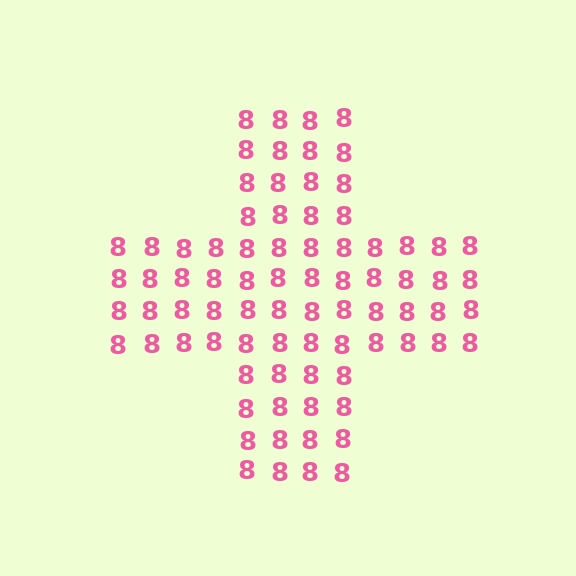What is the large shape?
The large shape is a cross.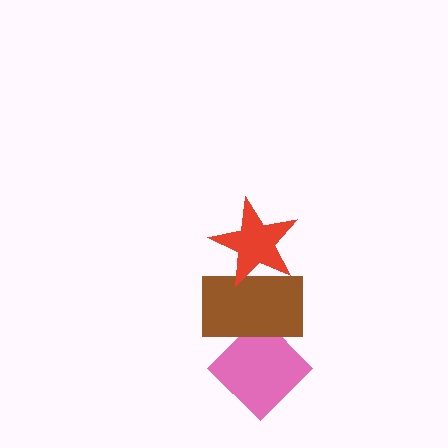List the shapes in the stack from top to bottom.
From top to bottom: the red star, the brown rectangle, the pink diamond.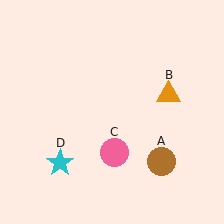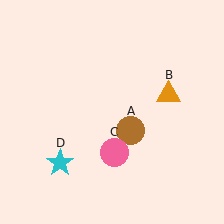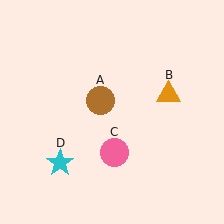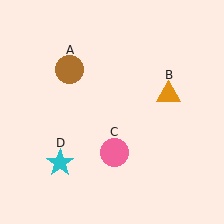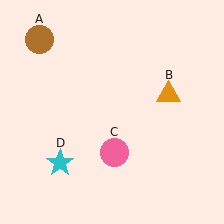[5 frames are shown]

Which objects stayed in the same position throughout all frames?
Orange triangle (object B) and pink circle (object C) and cyan star (object D) remained stationary.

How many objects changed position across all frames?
1 object changed position: brown circle (object A).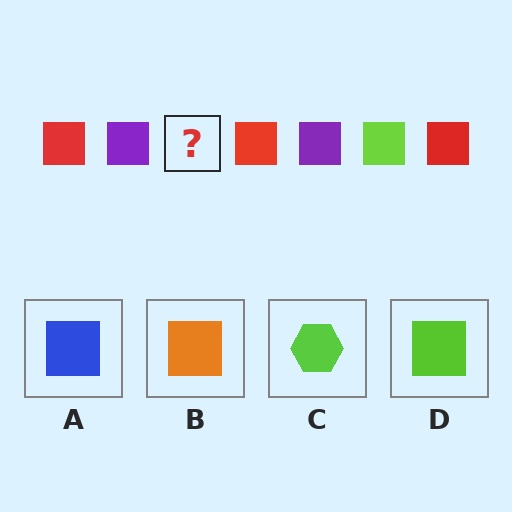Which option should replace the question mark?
Option D.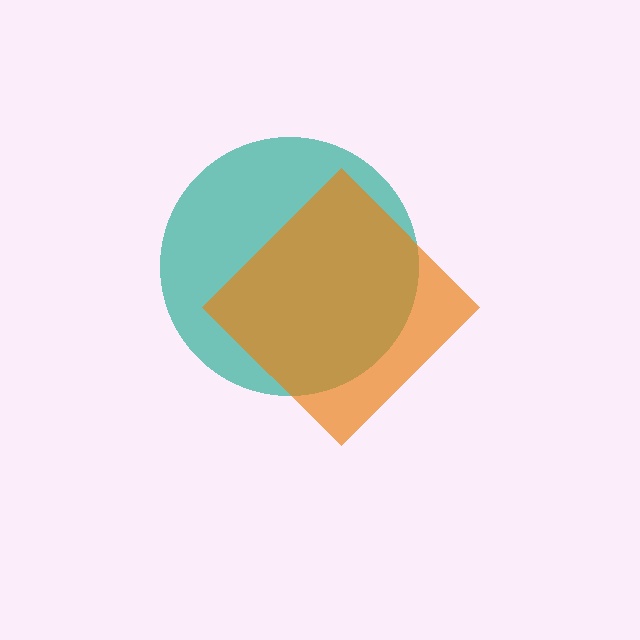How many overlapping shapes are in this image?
There are 2 overlapping shapes in the image.